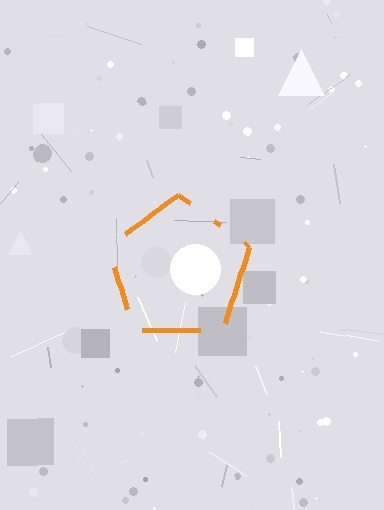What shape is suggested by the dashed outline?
The dashed outline suggests a pentagon.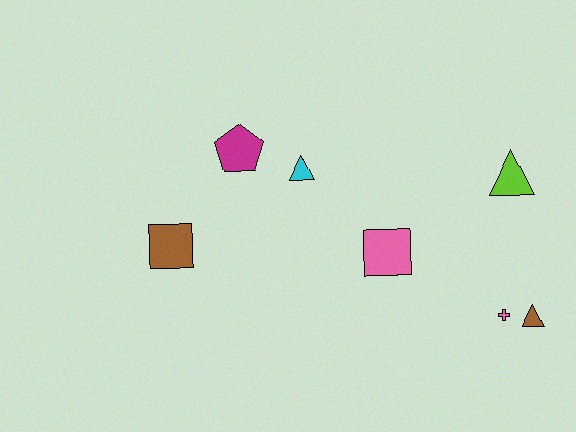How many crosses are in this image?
There is 1 cross.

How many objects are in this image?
There are 7 objects.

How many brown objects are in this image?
There are 2 brown objects.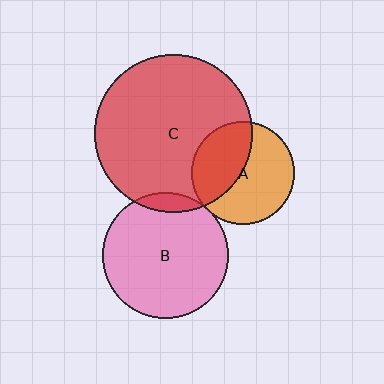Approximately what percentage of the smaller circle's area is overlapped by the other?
Approximately 10%.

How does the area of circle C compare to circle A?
Approximately 2.4 times.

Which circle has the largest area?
Circle C (red).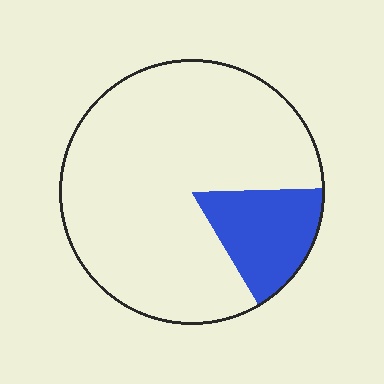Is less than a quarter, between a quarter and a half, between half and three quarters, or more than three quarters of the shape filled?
Less than a quarter.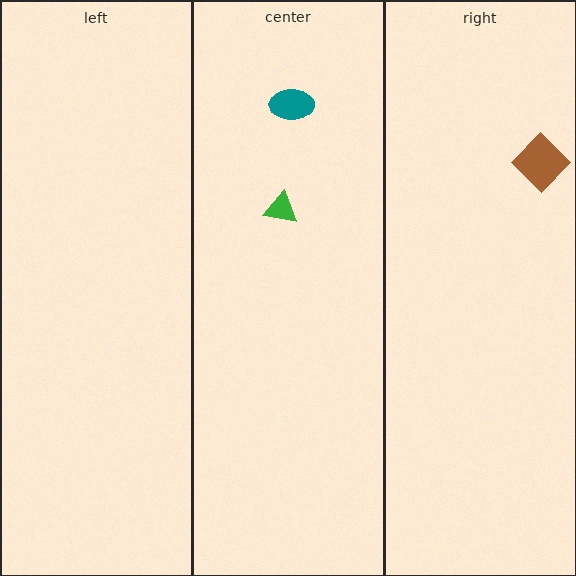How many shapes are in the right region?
1.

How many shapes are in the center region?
2.